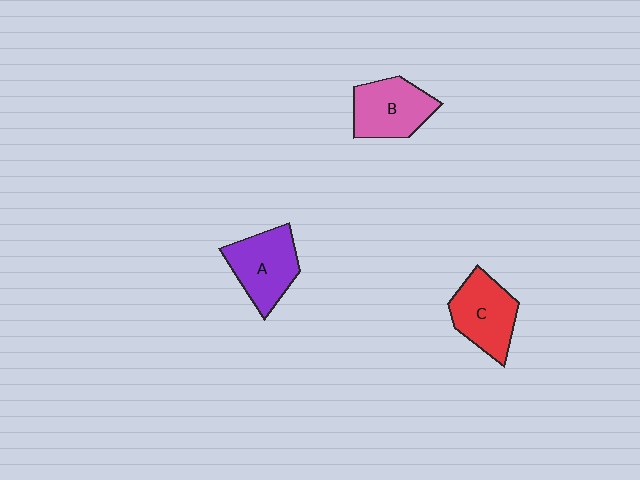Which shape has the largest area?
Shape A (purple).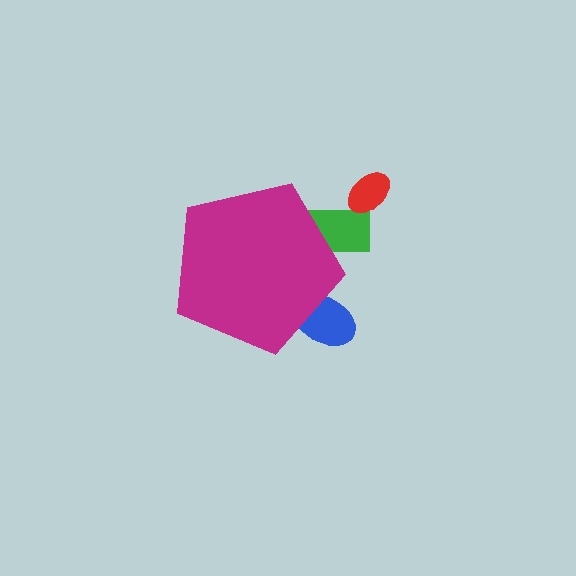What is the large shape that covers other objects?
A magenta pentagon.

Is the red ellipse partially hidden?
No, the red ellipse is fully visible.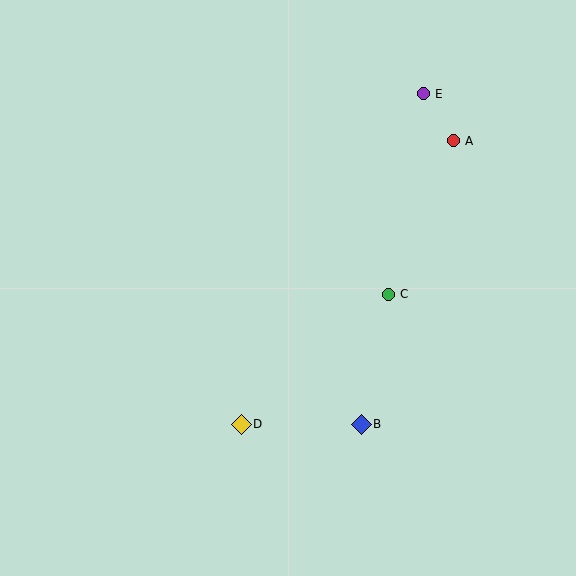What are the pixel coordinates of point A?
Point A is at (453, 141).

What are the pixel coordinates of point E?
Point E is at (423, 94).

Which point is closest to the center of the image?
Point C at (388, 294) is closest to the center.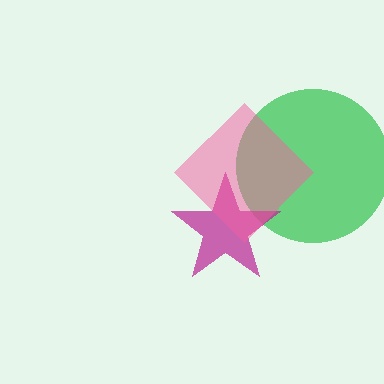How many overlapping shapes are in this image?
There are 3 overlapping shapes in the image.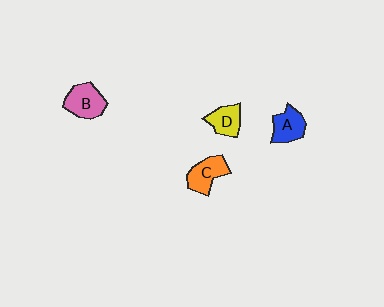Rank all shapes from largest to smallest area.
From largest to smallest: B (pink), C (orange), A (blue), D (yellow).